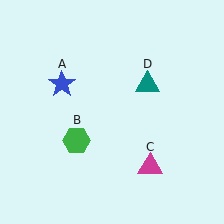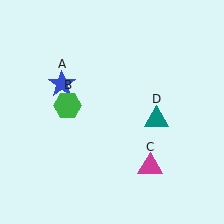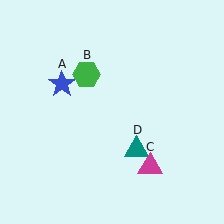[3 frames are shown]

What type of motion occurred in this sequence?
The green hexagon (object B), teal triangle (object D) rotated clockwise around the center of the scene.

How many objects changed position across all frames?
2 objects changed position: green hexagon (object B), teal triangle (object D).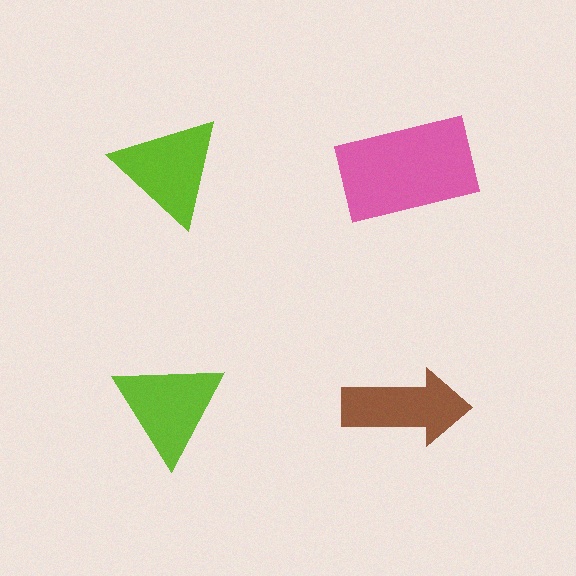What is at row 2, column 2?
A brown arrow.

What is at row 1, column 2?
A pink rectangle.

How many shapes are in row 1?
2 shapes.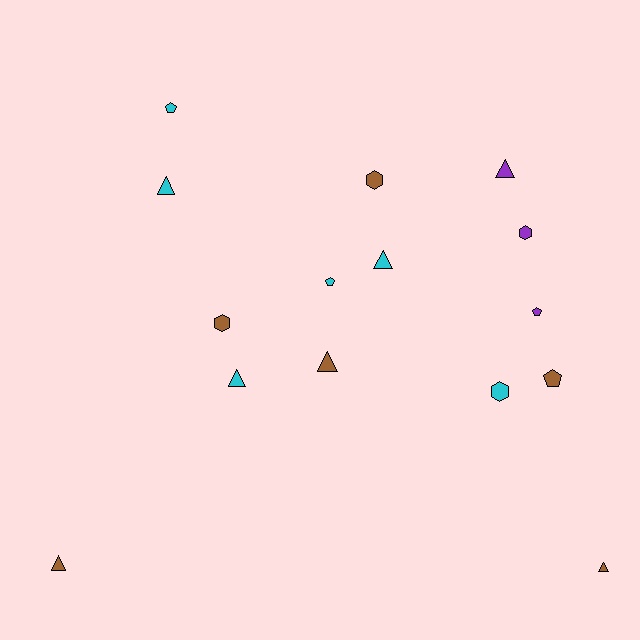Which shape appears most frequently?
Triangle, with 7 objects.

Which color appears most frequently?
Brown, with 6 objects.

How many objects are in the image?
There are 15 objects.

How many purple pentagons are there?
There is 1 purple pentagon.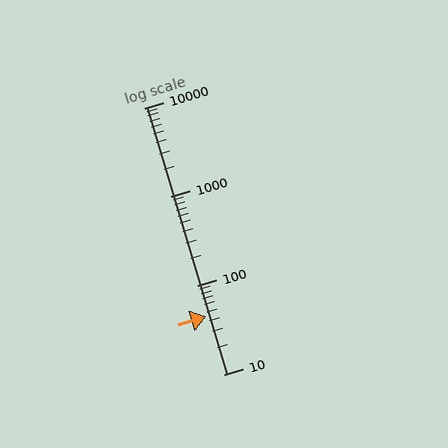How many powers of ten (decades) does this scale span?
The scale spans 3 decades, from 10 to 10000.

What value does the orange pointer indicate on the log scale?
The pointer indicates approximately 45.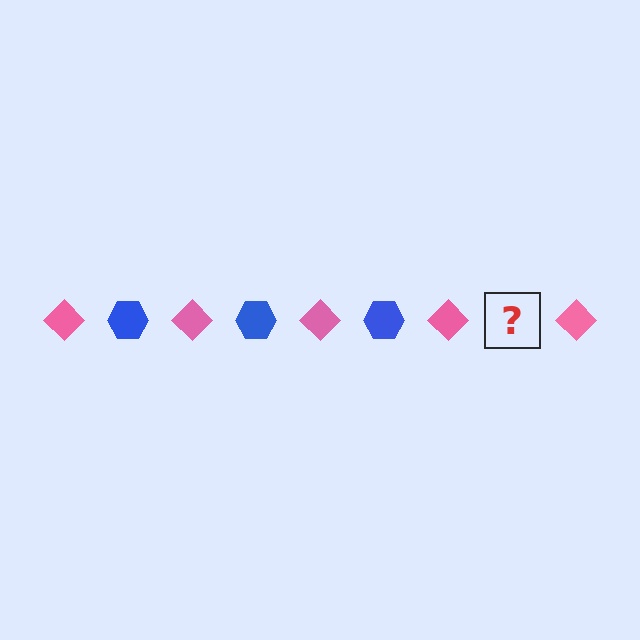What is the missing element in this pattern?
The missing element is a blue hexagon.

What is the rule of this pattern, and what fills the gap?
The rule is that the pattern alternates between pink diamond and blue hexagon. The gap should be filled with a blue hexagon.